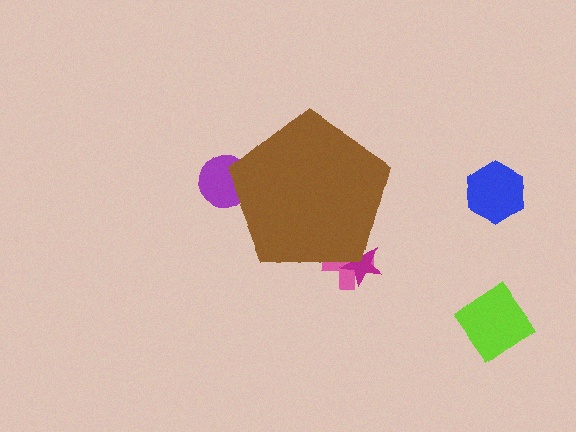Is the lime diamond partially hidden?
No, the lime diamond is fully visible.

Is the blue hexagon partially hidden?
No, the blue hexagon is fully visible.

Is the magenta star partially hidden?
Yes, the magenta star is partially hidden behind the brown pentagon.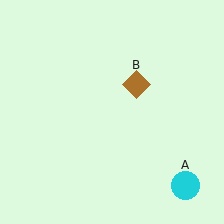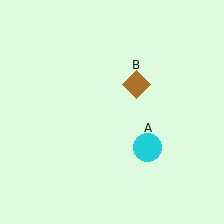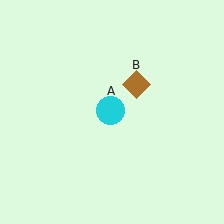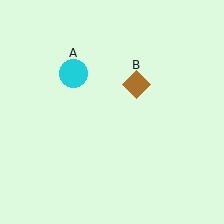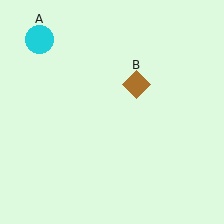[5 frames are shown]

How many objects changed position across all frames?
1 object changed position: cyan circle (object A).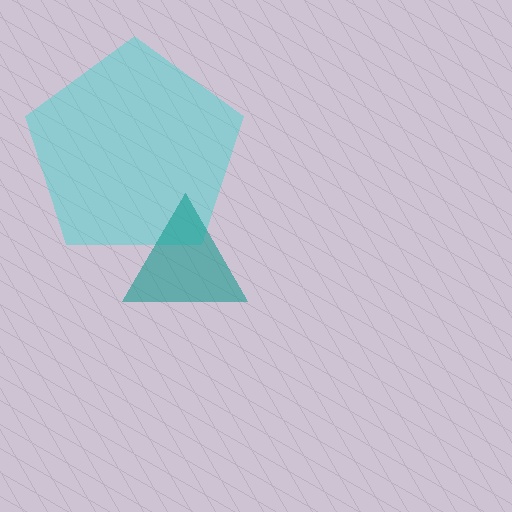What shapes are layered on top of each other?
The layered shapes are: a cyan pentagon, a teal triangle.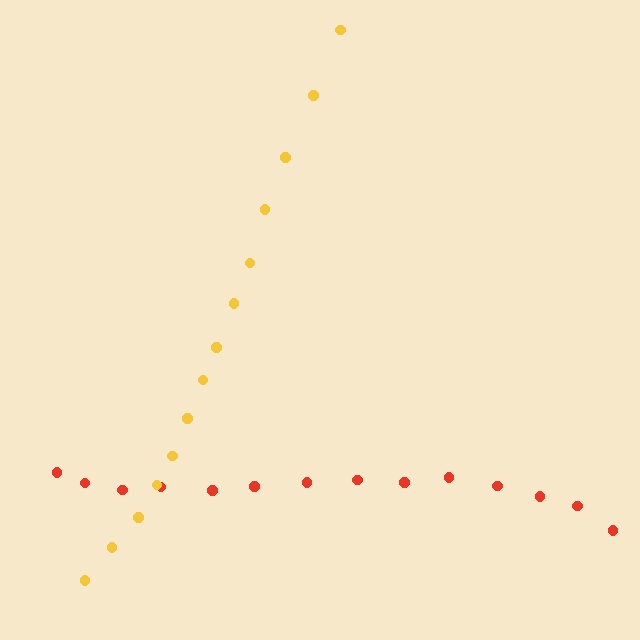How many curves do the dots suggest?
There are 2 distinct paths.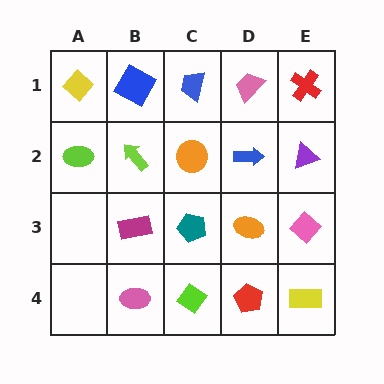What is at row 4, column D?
A red pentagon.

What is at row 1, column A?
A yellow diamond.